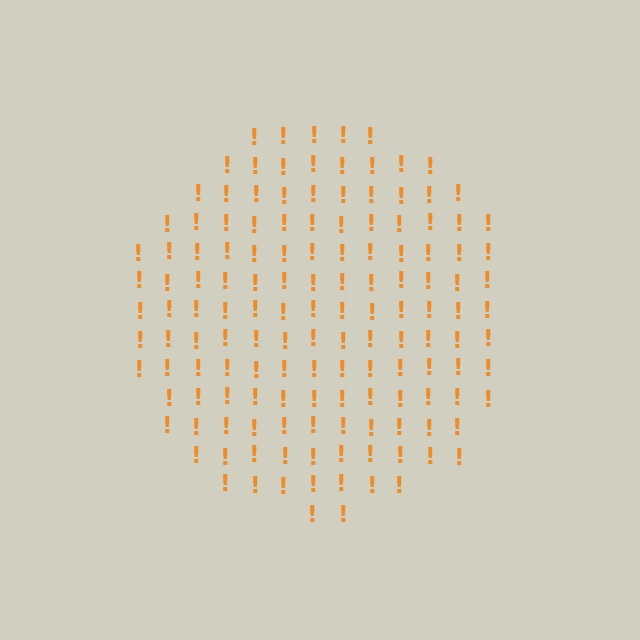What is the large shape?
The large shape is a circle.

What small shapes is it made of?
It is made of small exclamation marks.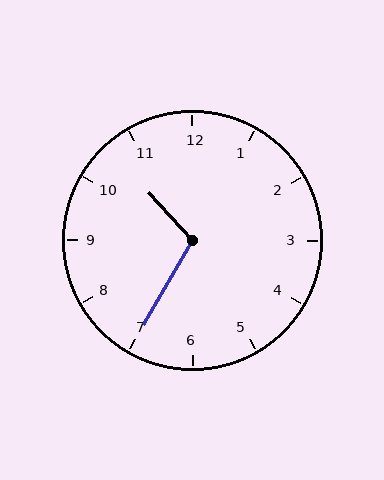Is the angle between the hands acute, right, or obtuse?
It is obtuse.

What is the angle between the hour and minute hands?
Approximately 108 degrees.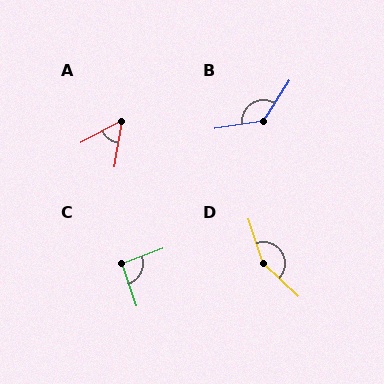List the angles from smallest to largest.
A (52°), C (92°), B (131°), D (152°).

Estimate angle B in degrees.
Approximately 131 degrees.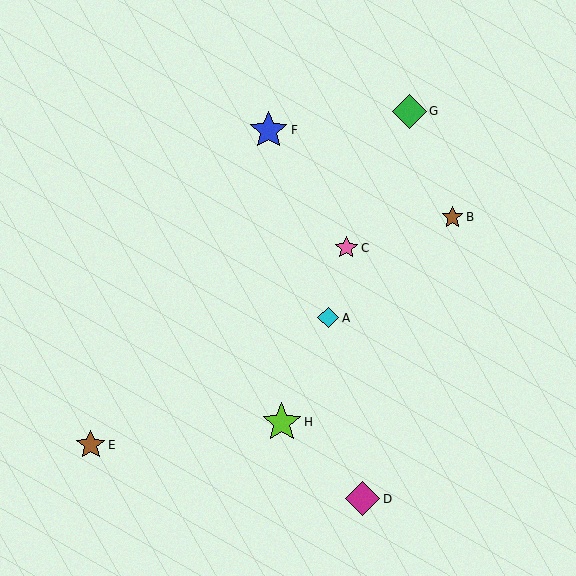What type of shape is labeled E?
Shape E is a brown star.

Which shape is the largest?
The lime star (labeled H) is the largest.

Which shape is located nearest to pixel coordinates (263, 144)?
The blue star (labeled F) at (269, 130) is nearest to that location.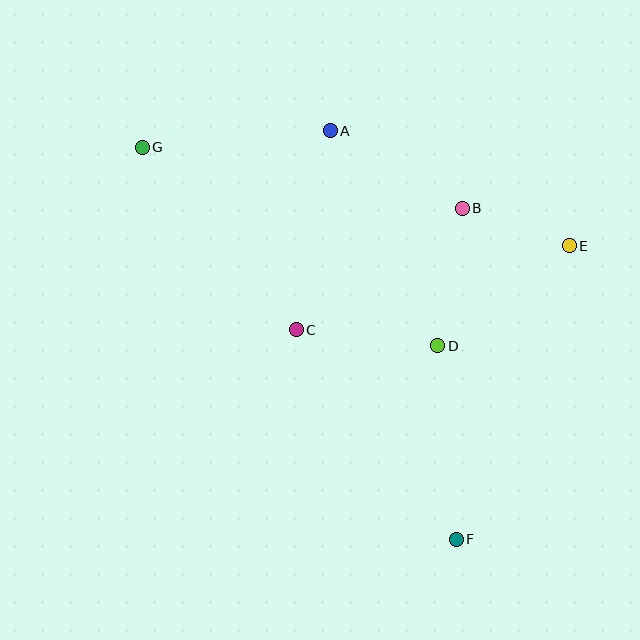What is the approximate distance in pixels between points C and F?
The distance between C and F is approximately 263 pixels.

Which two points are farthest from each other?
Points F and G are farthest from each other.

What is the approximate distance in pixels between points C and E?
The distance between C and E is approximately 286 pixels.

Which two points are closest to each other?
Points B and E are closest to each other.